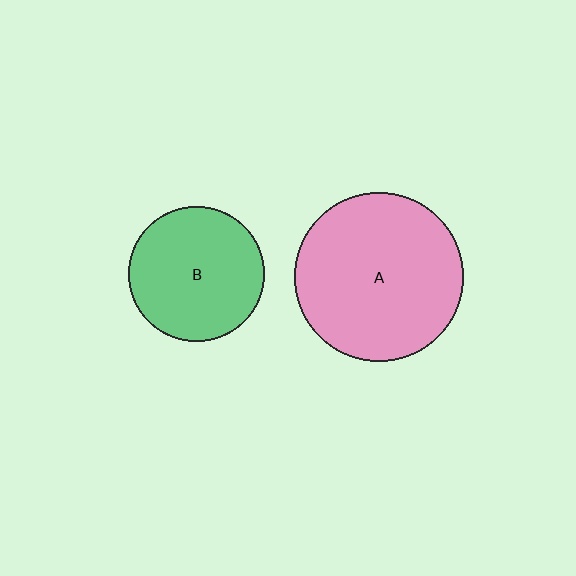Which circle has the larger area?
Circle A (pink).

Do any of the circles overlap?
No, none of the circles overlap.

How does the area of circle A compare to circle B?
Approximately 1.5 times.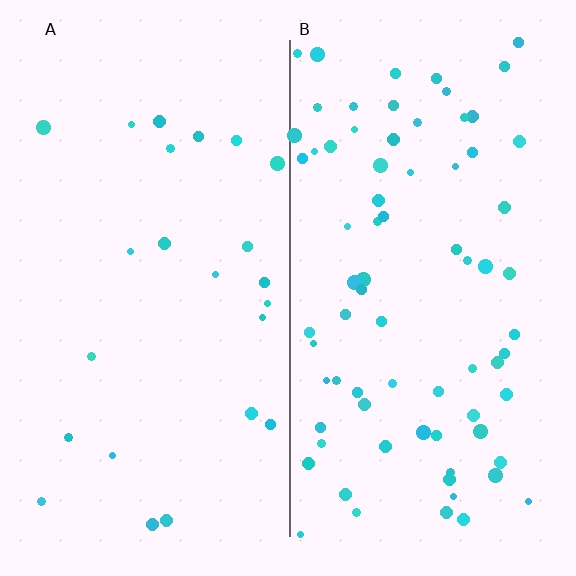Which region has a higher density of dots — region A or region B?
B (the right).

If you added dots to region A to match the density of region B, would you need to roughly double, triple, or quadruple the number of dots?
Approximately triple.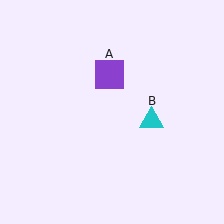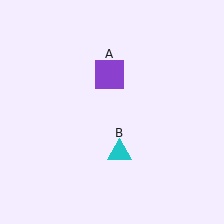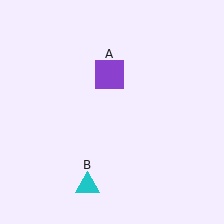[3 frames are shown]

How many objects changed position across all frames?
1 object changed position: cyan triangle (object B).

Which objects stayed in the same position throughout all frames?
Purple square (object A) remained stationary.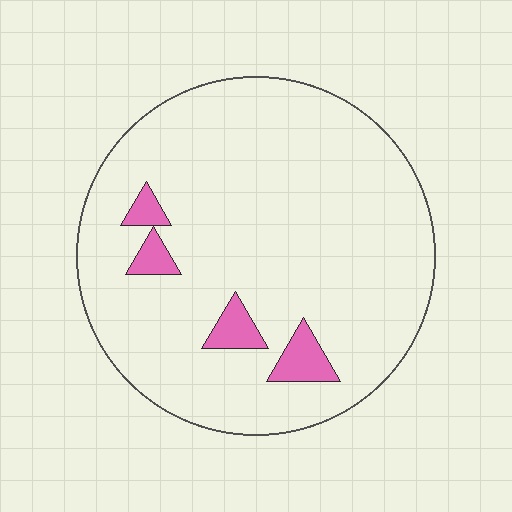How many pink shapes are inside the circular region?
4.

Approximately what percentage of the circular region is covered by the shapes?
Approximately 5%.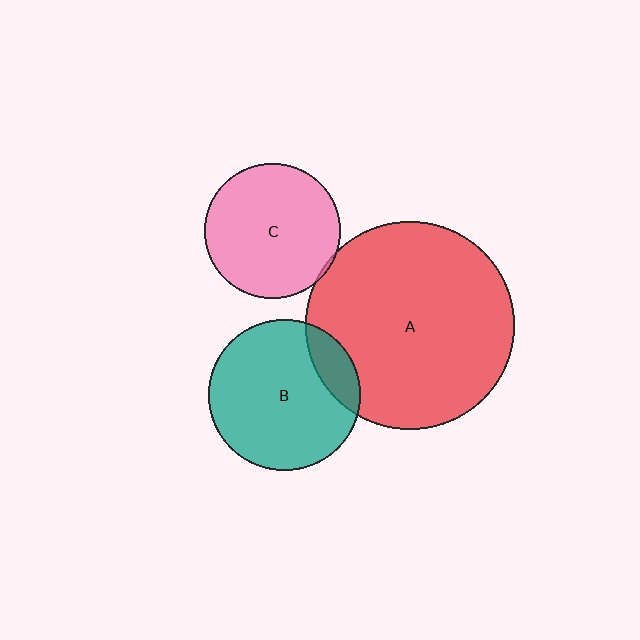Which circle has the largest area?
Circle A (red).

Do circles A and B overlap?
Yes.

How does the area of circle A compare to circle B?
Approximately 1.9 times.